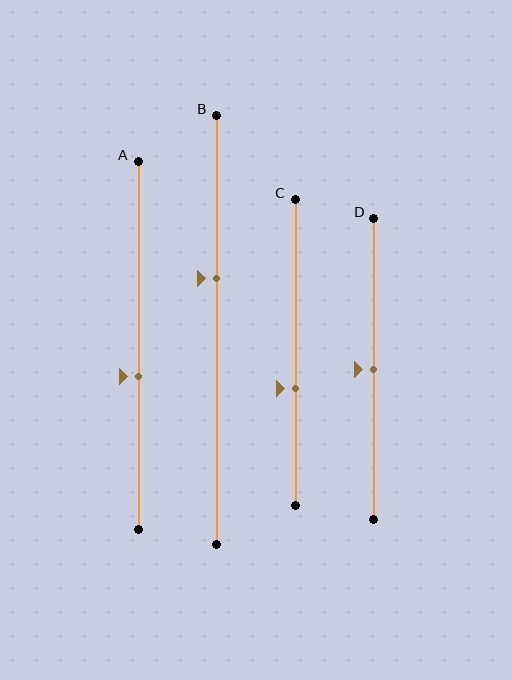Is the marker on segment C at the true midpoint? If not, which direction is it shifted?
No, the marker on segment C is shifted downward by about 12% of the segment length.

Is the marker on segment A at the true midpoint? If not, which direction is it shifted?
No, the marker on segment A is shifted downward by about 8% of the segment length.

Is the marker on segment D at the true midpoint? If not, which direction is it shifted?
Yes, the marker on segment D is at the true midpoint.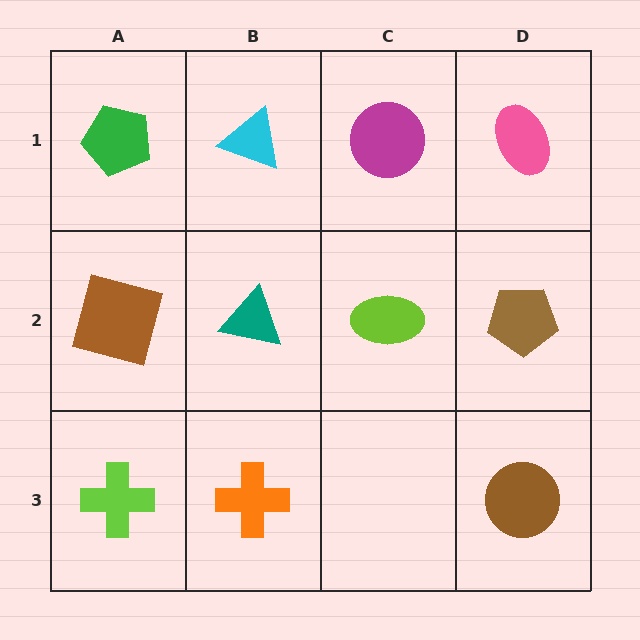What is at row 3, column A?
A lime cross.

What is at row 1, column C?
A magenta circle.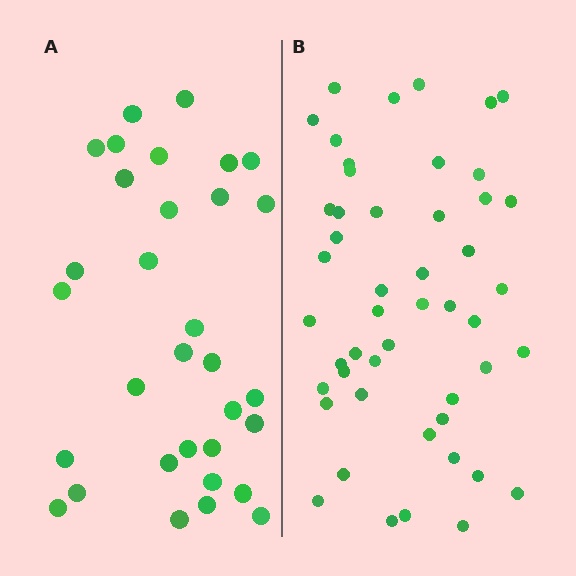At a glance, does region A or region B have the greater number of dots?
Region B (the right region) has more dots.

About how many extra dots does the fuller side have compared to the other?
Region B has approximately 15 more dots than region A.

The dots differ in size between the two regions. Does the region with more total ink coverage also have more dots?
No. Region A has more total ink coverage because its dots are larger, but region B actually contains more individual dots. Total area can be misleading — the number of items is what matters here.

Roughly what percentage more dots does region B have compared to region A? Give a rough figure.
About 55% more.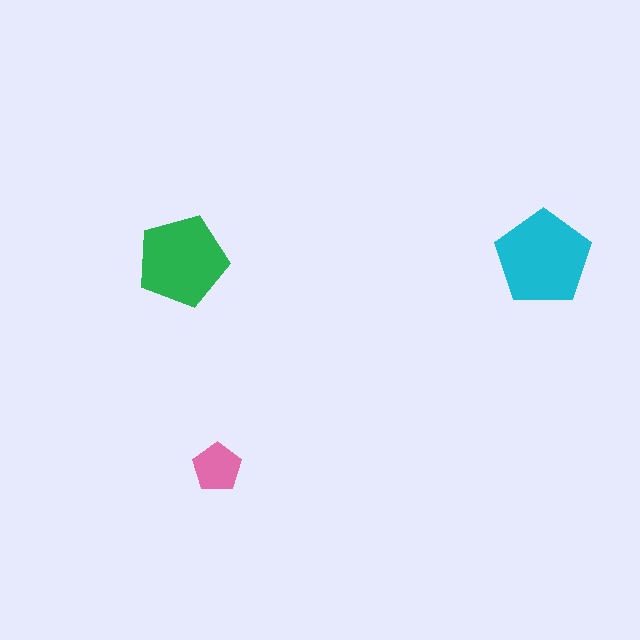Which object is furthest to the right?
The cyan pentagon is rightmost.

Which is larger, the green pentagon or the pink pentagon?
The green one.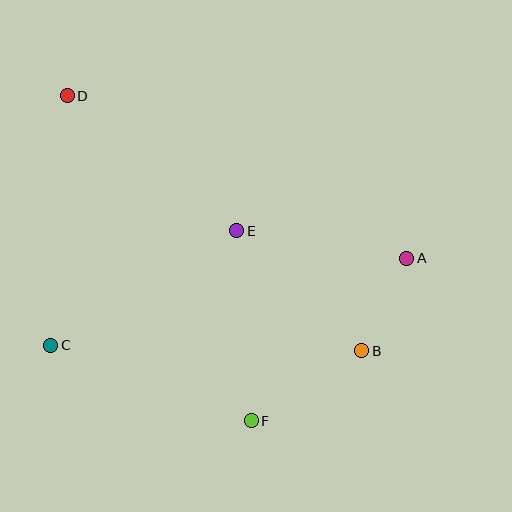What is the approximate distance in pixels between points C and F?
The distance between C and F is approximately 214 pixels.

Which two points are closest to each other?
Points A and B are closest to each other.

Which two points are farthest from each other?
Points B and D are farthest from each other.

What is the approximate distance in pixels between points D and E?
The distance between D and E is approximately 217 pixels.